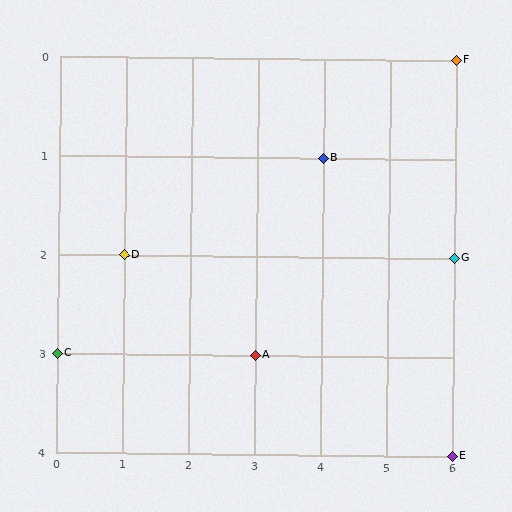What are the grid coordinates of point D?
Point D is at grid coordinates (1, 2).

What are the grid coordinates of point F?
Point F is at grid coordinates (6, 0).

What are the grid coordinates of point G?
Point G is at grid coordinates (6, 2).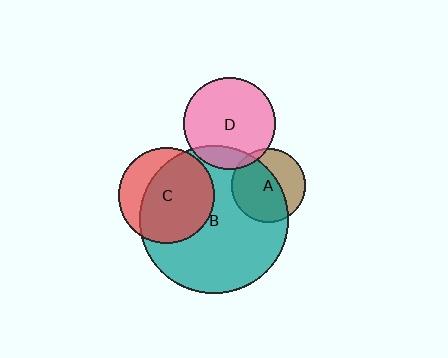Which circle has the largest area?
Circle B (teal).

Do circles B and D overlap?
Yes.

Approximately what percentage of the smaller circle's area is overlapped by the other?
Approximately 15%.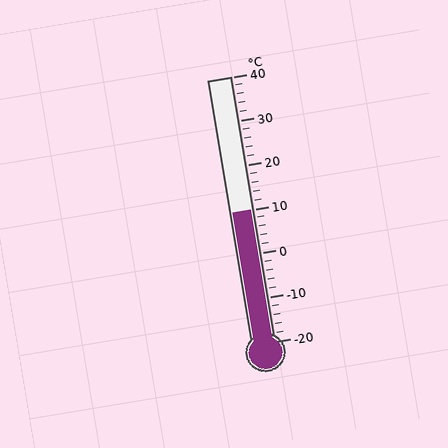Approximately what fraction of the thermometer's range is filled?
The thermometer is filled to approximately 50% of its range.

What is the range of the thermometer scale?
The thermometer scale ranges from -20°C to 40°C.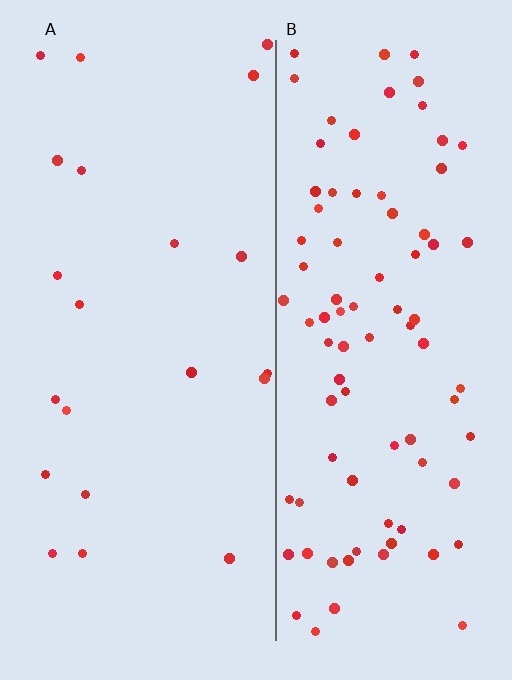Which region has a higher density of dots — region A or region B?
B (the right).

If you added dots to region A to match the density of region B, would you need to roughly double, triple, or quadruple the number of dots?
Approximately quadruple.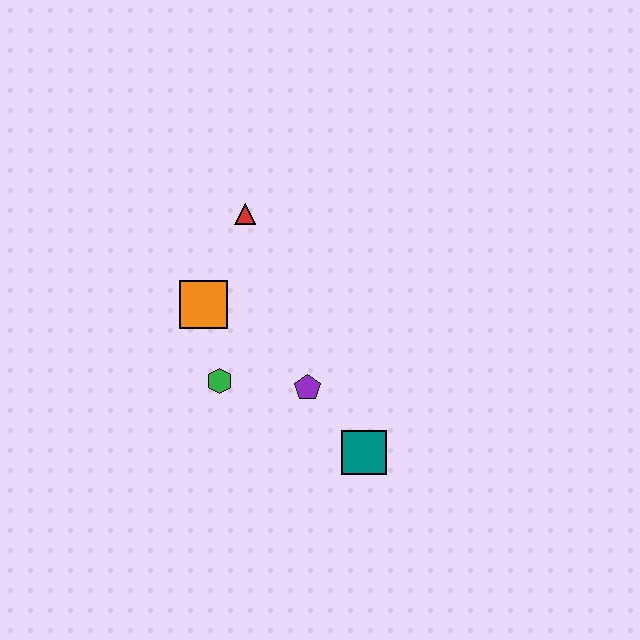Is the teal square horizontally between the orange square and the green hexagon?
No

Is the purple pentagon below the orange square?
Yes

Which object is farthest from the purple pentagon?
The red triangle is farthest from the purple pentagon.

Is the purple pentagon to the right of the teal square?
No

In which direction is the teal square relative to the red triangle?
The teal square is below the red triangle.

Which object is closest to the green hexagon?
The orange square is closest to the green hexagon.